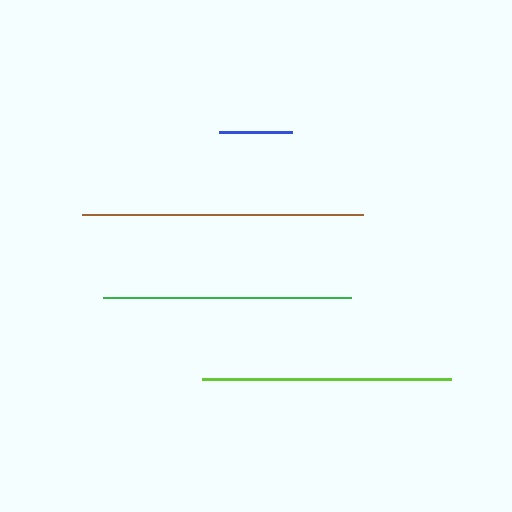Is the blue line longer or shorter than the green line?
The green line is longer than the blue line.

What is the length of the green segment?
The green segment is approximately 248 pixels long.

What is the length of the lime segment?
The lime segment is approximately 249 pixels long.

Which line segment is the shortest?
The blue line is the shortest at approximately 73 pixels.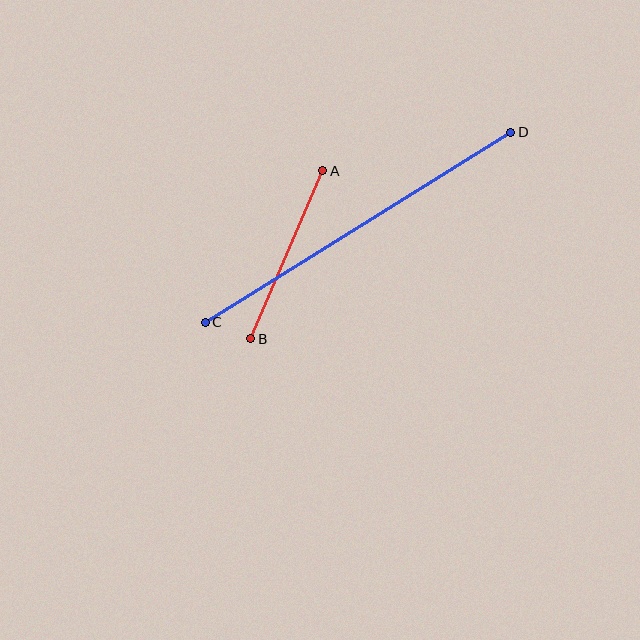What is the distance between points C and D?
The distance is approximately 360 pixels.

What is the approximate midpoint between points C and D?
The midpoint is at approximately (358, 227) pixels.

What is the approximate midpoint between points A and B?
The midpoint is at approximately (287, 255) pixels.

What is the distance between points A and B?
The distance is approximately 183 pixels.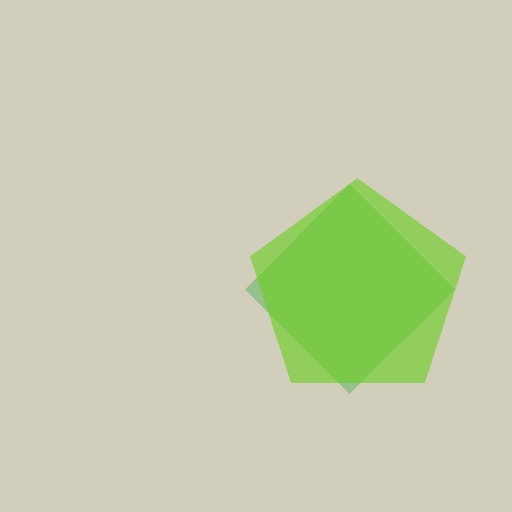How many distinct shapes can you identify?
There are 2 distinct shapes: a green diamond, a lime pentagon.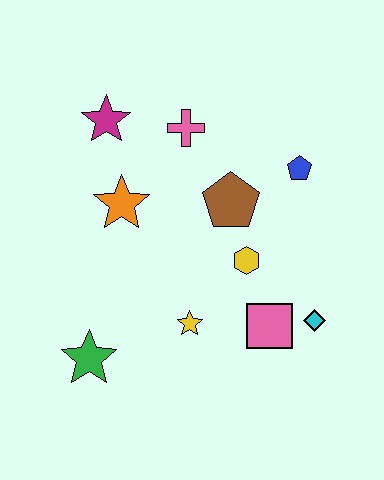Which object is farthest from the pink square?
The magenta star is farthest from the pink square.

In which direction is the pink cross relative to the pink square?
The pink cross is above the pink square.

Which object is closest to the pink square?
The cyan diamond is closest to the pink square.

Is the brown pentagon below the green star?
No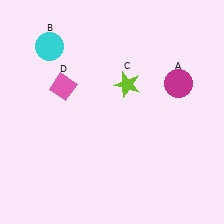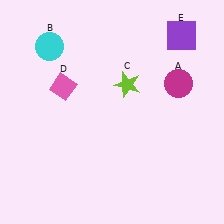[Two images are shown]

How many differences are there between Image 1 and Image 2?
There is 1 difference between the two images.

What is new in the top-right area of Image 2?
A purple square (E) was added in the top-right area of Image 2.